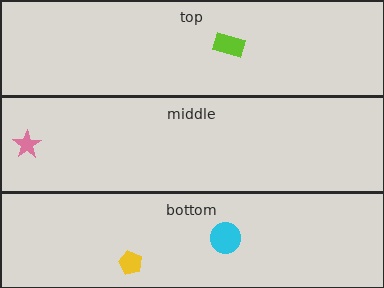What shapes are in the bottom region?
The yellow pentagon, the cyan circle.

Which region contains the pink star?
The middle region.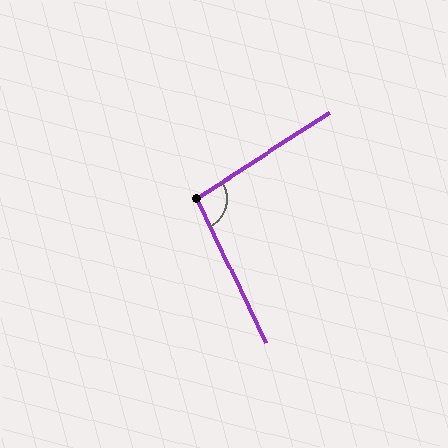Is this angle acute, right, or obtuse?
It is obtuse.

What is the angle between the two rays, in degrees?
Approximately 97 degrees.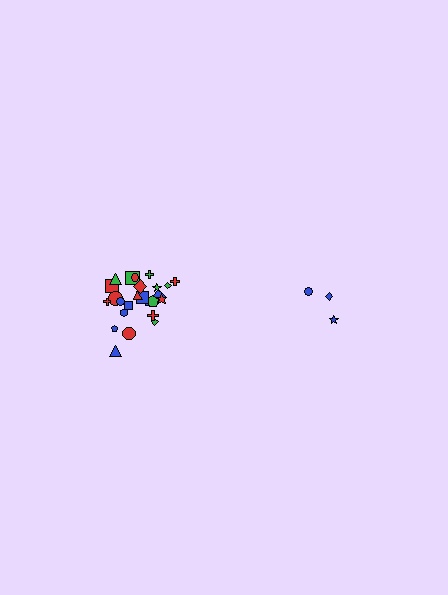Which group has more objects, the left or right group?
The left group.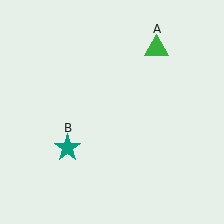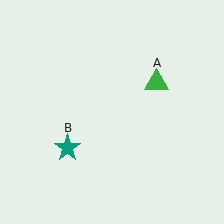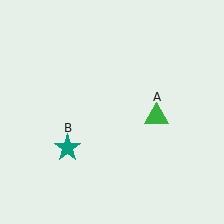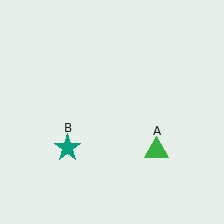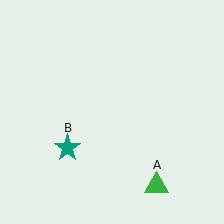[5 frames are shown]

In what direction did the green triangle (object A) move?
The green triangle (object A) moved down.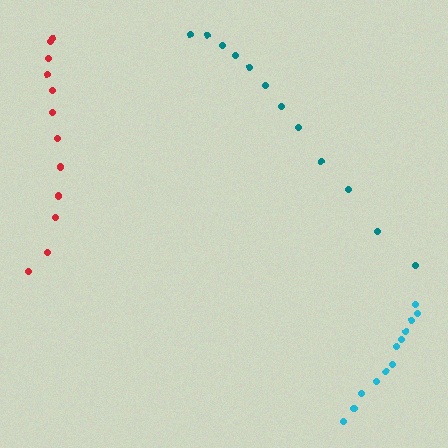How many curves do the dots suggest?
There are 3 distinct paths.